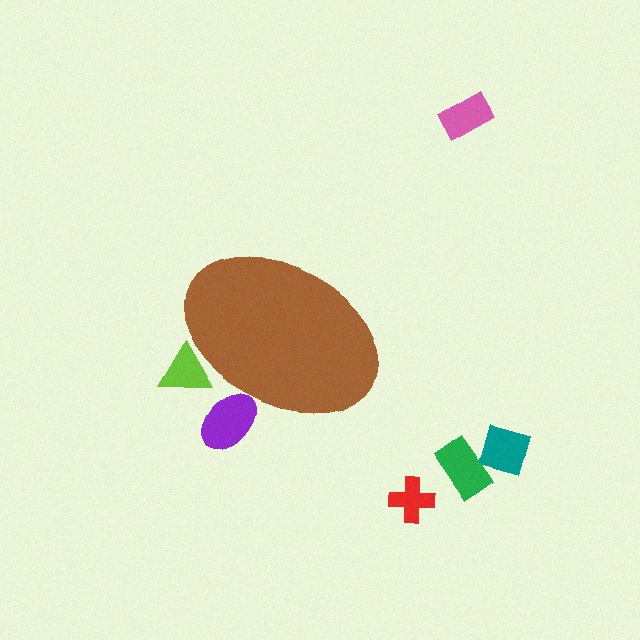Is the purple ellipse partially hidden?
Yes, the purple ellipse is partially hidden behind the brown ellipse.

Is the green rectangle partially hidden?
No, the green rectangle is fully visible.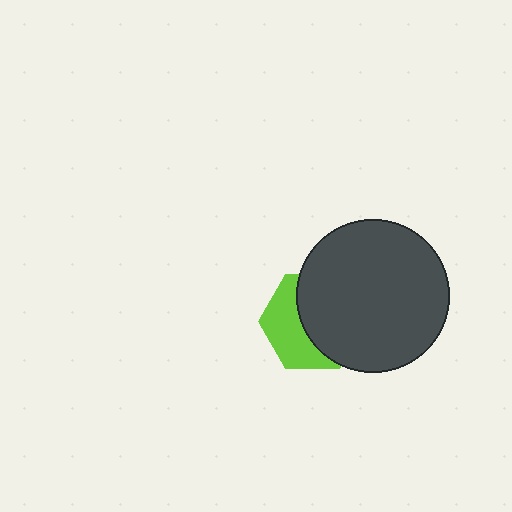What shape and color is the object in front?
The object in front is a dark gray circle.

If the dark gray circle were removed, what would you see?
You would see the complete lime hexagon.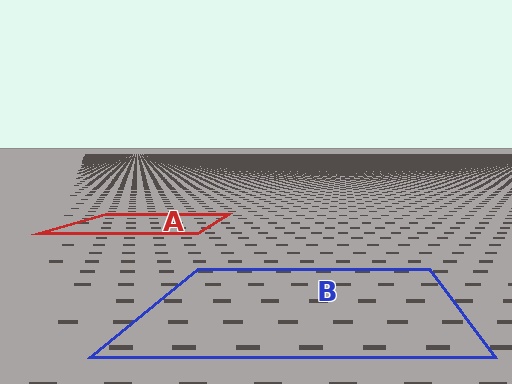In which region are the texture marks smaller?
The texture marks are smaller in region A, because it is farther away.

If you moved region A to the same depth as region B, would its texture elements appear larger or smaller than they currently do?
They would appear larger. At a closer depth, the same texture elements are projected at a bigger on-screen size.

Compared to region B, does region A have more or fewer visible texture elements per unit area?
Region A has more texture elements per unit area — they are packed more densely because it is farther away.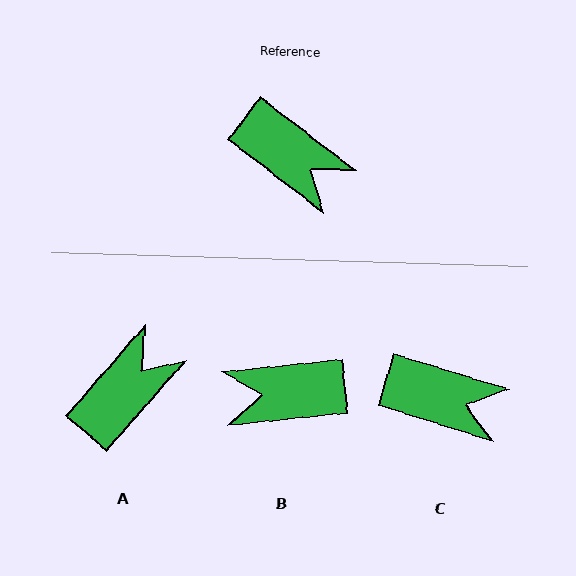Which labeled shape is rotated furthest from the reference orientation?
B, about 137 degrees away.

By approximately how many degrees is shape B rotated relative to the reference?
Approximately 137 degrees clockwise.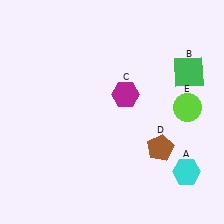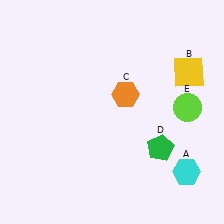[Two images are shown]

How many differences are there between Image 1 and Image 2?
There are 3 differences between the two images.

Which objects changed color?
B changed from green to yellow. C changed from magenta to orange. D changed from brown to green.